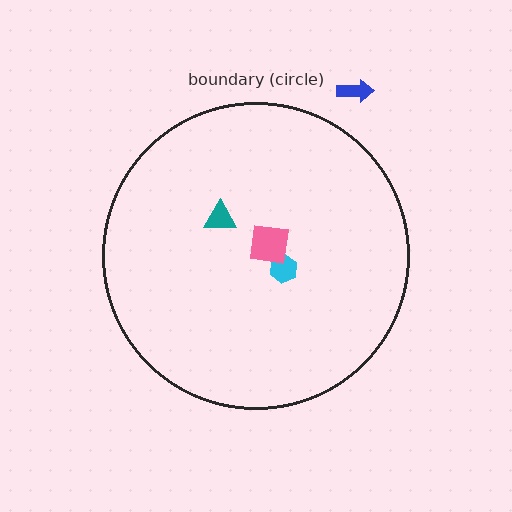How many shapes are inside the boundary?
4 inside, 1 outside.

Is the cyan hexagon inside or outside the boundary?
Inside.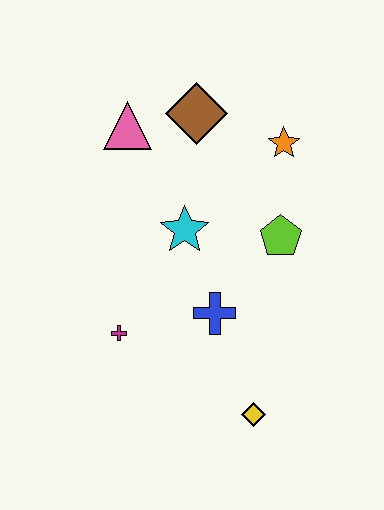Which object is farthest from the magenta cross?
The orange star is farthest from the magenta cross.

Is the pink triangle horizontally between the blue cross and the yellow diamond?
No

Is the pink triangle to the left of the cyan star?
Yes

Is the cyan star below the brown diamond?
Yes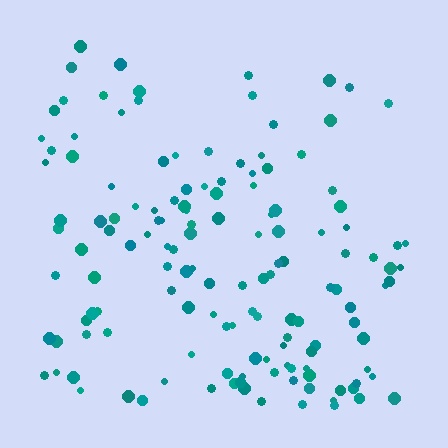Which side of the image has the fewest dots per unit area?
The top.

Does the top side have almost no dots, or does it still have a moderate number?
Still a moderate number, just noticeably fewer than the bottom.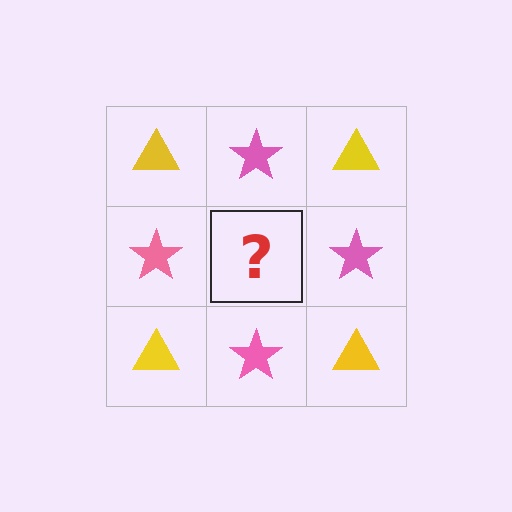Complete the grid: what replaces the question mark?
The question mark should be replaced with a yellow triangle.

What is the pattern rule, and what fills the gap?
The rule is that it alternates yellow triangle and pink star in a checkerboard pattern. The gap should be filled with a yellow triangle.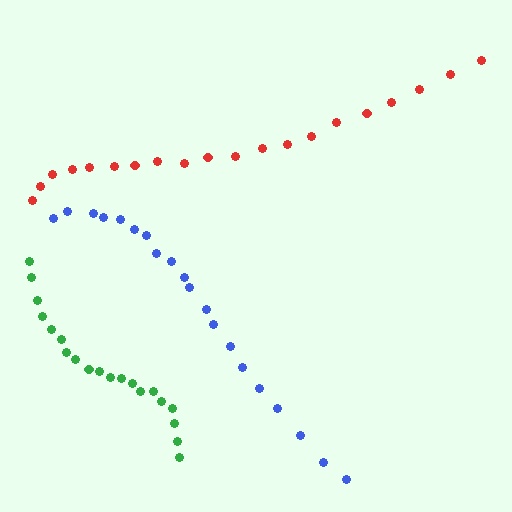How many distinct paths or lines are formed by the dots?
There are 3 distinct paths.